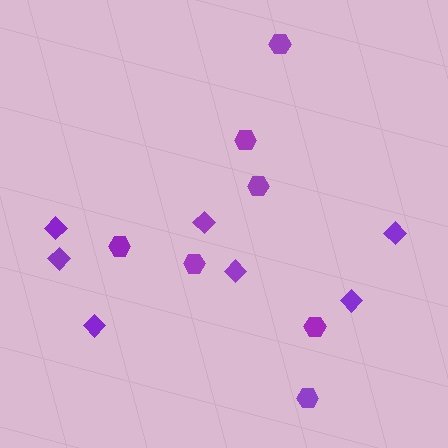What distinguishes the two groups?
There are 2 groups: one group of hexagons (7) and one group of diamonds (7).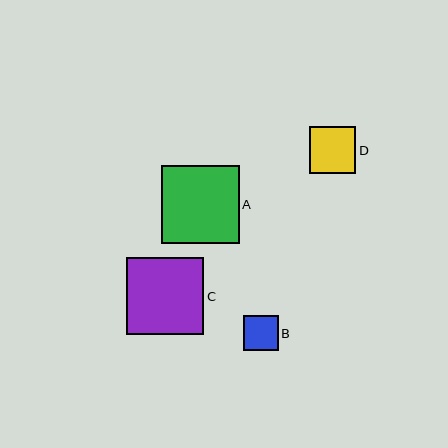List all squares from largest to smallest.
From largest to smallest: A, C, D, B.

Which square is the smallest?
Square B is the smallest with a size of approximately 35 pixels.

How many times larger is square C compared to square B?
Square C is approximately 2.2 times the size of square B.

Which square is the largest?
Square A is the largest with a size of approximately 78 pixels.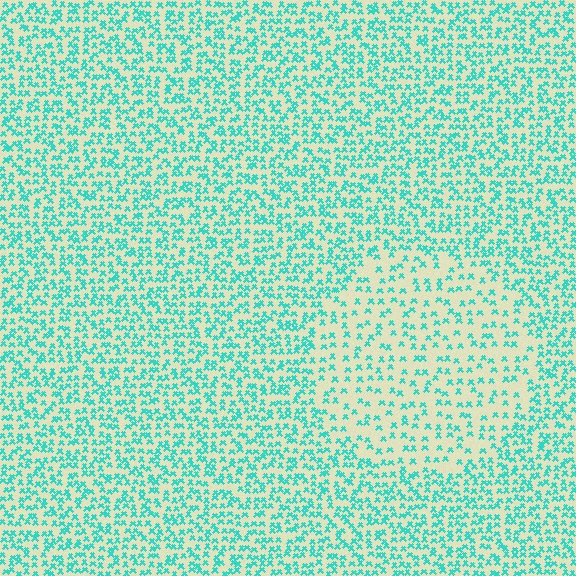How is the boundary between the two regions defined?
The boundary is defined by a change in element density (approximately 2.0x ratio). All elements are the same color, size, and shape.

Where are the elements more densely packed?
The elements are more densely packed outside the circle boundary.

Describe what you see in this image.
The image contains small cyan elements arranged at two different densities. A circle-shaped region is visible where the elements are less densely packed than the surrounding area.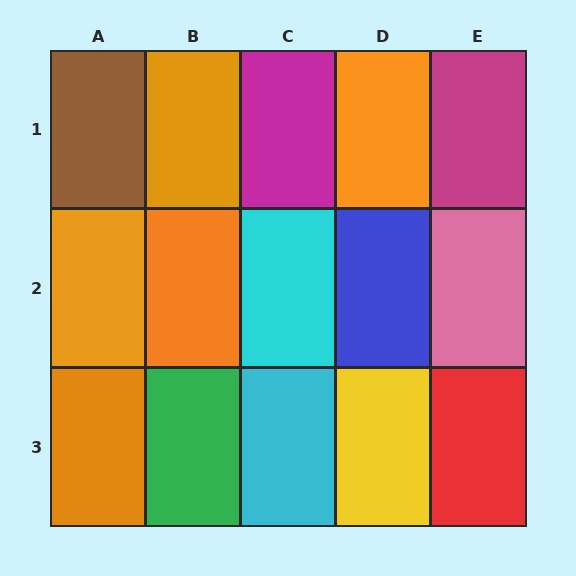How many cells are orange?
5 cells are orange.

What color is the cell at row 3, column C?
Cyan.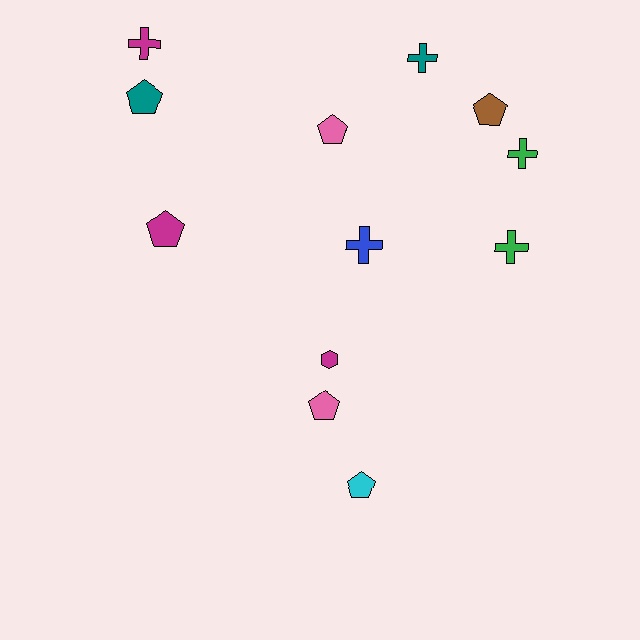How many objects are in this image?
There are 12 objects.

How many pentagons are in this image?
There are 6 pentagons.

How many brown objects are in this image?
There is 1 brown object.